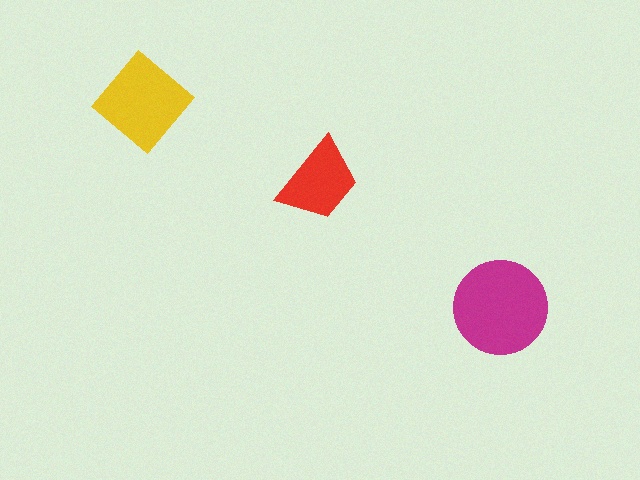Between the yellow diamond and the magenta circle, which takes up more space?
The magenta circle.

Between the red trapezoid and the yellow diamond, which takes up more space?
The yellow diamond.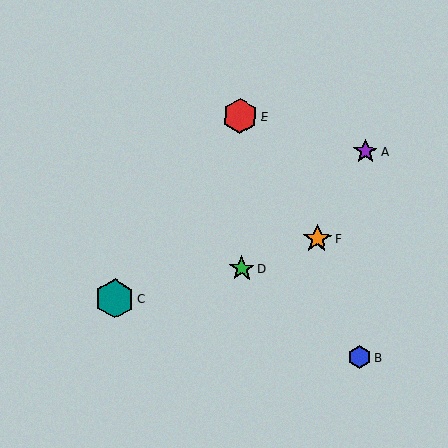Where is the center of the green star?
The center of the green star is at (242, 268).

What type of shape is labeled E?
Shape E is a red hexagon.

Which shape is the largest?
The teal hexagon (labeled C) is the largest.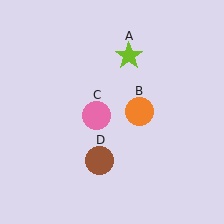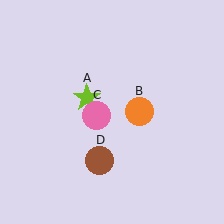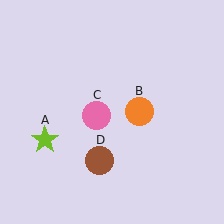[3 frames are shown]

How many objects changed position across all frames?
1 object changed position: lime star (object A).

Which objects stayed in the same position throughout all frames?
Orange circle (object B) and pink circle (object C) and brown circle (object D) remained stationary.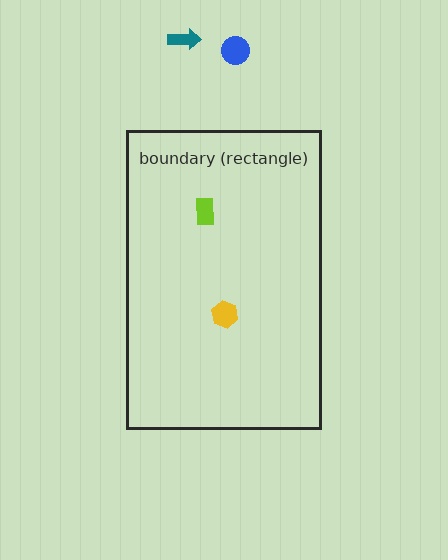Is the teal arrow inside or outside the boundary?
Outside.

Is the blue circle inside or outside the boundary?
Outside.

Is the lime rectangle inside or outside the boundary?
Inside.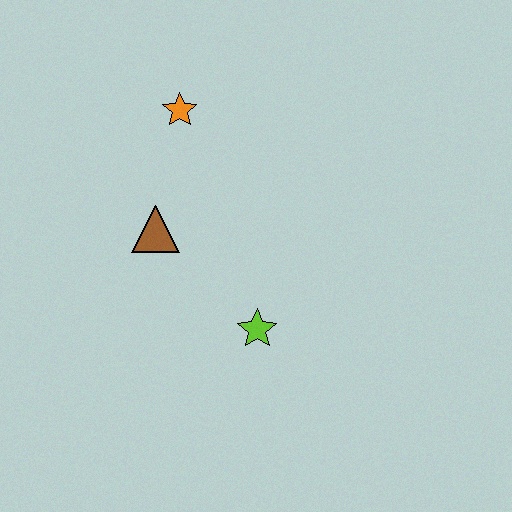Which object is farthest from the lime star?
The orange star is farthest from the lime star.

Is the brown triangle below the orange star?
Yes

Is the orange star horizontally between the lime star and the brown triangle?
Yes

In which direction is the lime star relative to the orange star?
The lime star is below the orange star.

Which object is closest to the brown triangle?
The orange star is closest to the brown triangle.